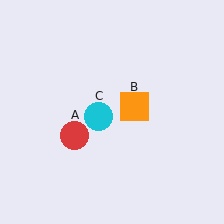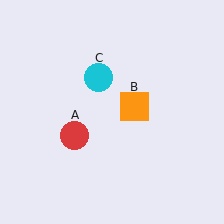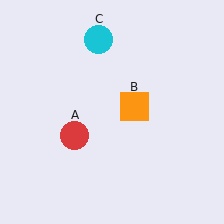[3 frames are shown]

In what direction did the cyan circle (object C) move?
The cyan circle (object C) moved up.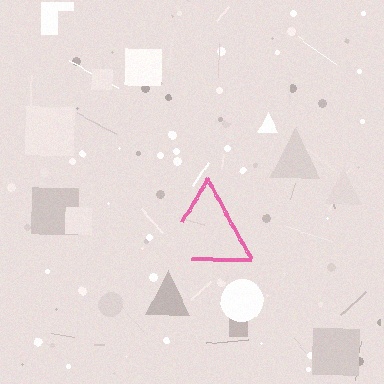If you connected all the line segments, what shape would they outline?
They would outline a triangle.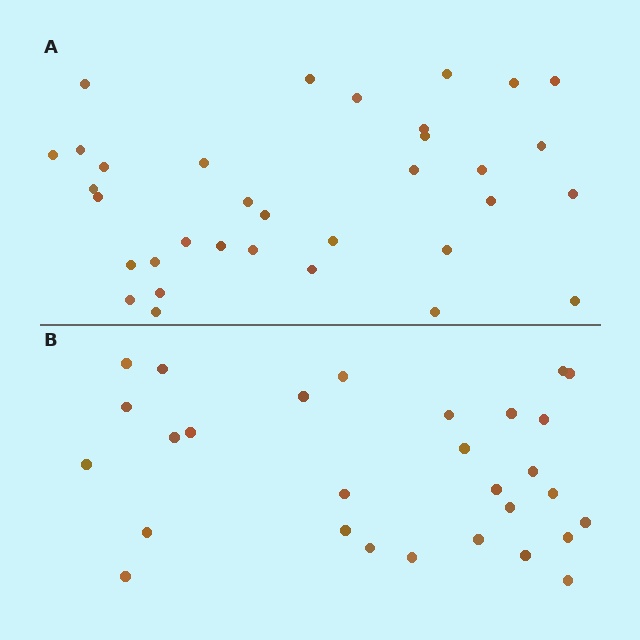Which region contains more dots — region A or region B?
Region A (the top region) has more dots.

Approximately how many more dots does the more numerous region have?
Region A has about 5 more dots than region B.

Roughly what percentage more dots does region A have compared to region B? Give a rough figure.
About 15% more.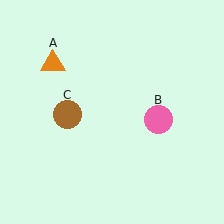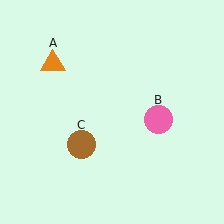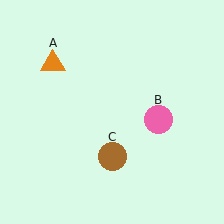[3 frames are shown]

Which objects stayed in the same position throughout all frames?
Orange triangle (object A) and pink circle (object B) remained stationary.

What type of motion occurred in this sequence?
The brown circle (object C) rotated counterclockwise around the center of the scene.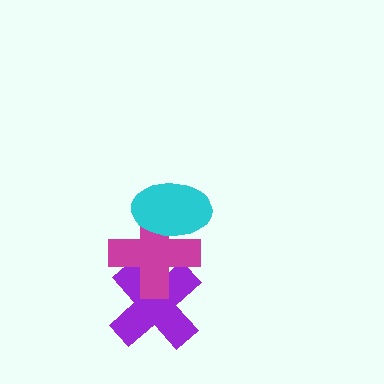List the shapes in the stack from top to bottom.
From top to bottom: the cyan ellipse, the magenta cross, the purple cross.